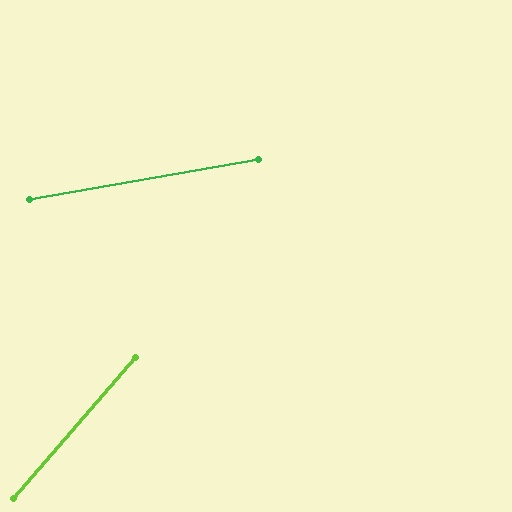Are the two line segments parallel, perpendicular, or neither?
Neither parallel nor perpendicular — they differ by about 39°.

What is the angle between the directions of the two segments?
Approximately 39 degrees.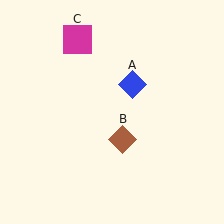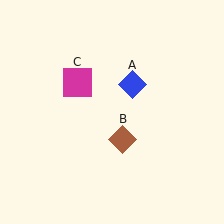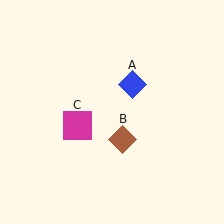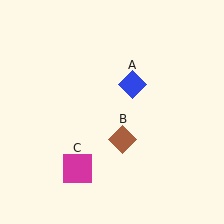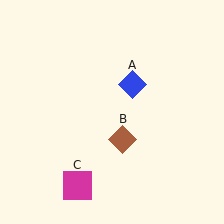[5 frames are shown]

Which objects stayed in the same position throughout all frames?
Blue diamond (object A) and brown diamond (object B) remained stationary.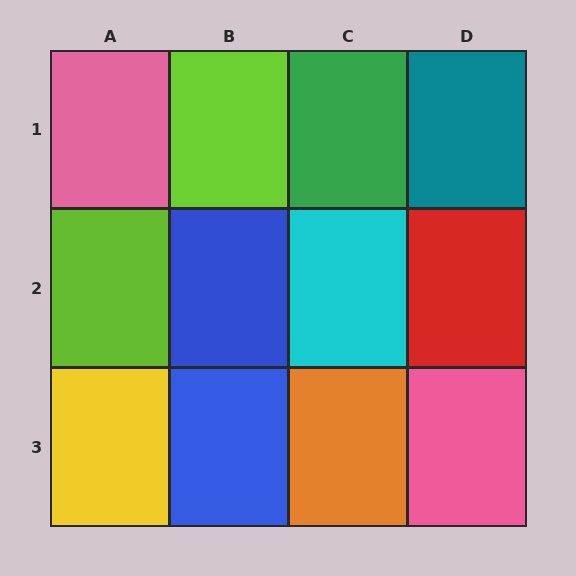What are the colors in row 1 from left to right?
Pink, lime, green, teal.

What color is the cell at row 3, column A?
Yellow.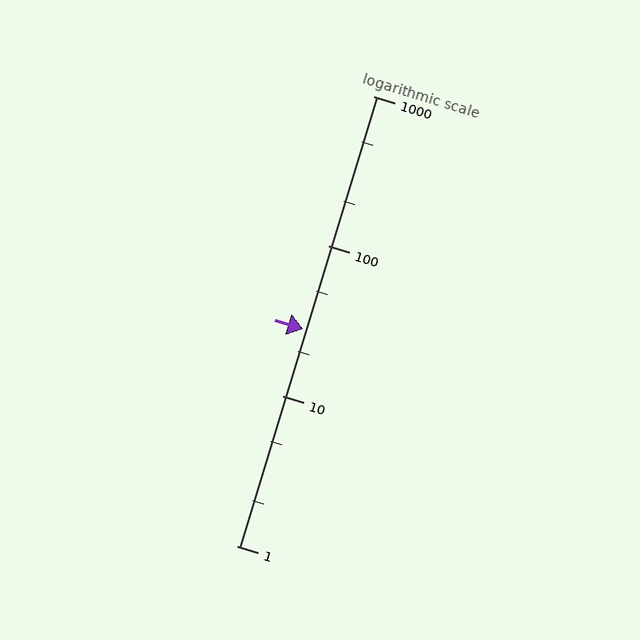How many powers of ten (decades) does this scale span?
The scale spans 3 decades, from 1 to 1000.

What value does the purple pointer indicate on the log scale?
The pointer indicates approximately 28.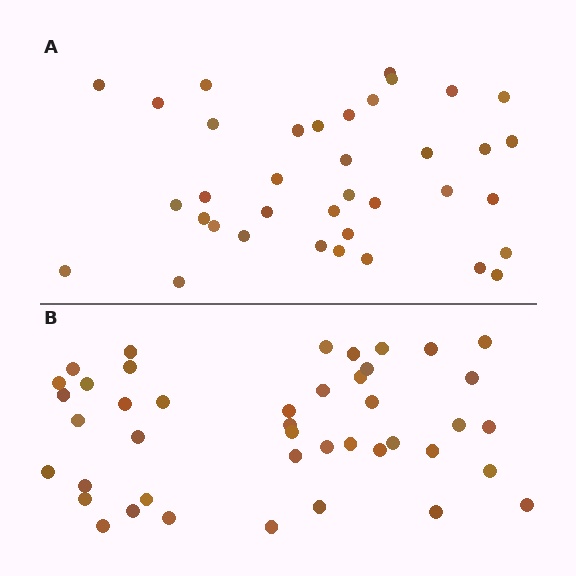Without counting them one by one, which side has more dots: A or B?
Region B (the bottom region) has more dots.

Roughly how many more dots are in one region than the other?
Region B has about 6 more dots than region A.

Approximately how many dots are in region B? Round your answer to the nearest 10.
About 40 dots. (The exact count is 43, which rounds to 40.)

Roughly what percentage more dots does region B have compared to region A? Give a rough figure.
About 15% more.